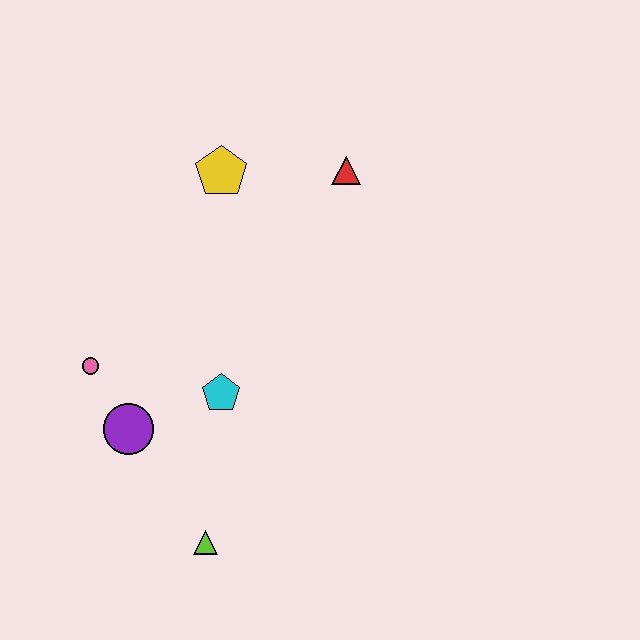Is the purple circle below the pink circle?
Yes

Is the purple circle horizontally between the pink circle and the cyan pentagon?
Yes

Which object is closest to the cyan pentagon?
The purple circle is closest to the cyan pentagon.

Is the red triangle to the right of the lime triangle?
Yes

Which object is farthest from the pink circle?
The red triangle is farthest from the pink circle.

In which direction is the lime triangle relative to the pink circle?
The lime triangle is below the pink circle.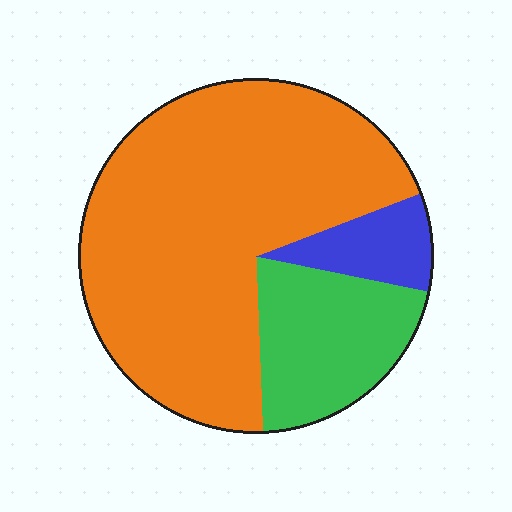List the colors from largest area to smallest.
From largest to smallest: orange, green, blue.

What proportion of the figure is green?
Green takes up between a sixth and a third of the figure.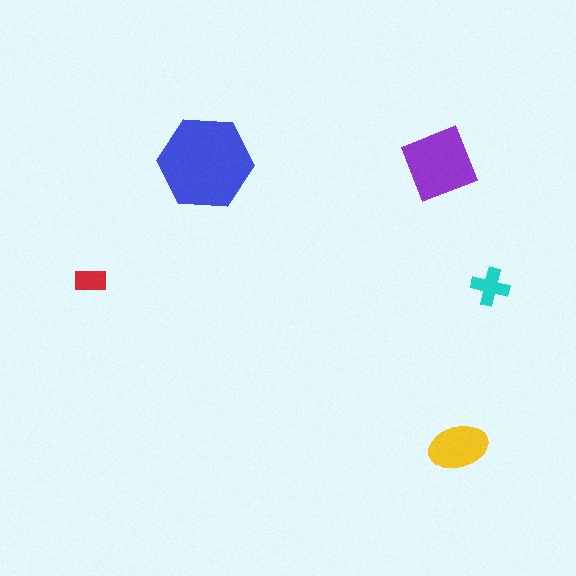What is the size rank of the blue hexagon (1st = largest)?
1st.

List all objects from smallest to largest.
The red rectangle, the cyan cross, the yellow ellipse, the purple diamond, the blue hexagon.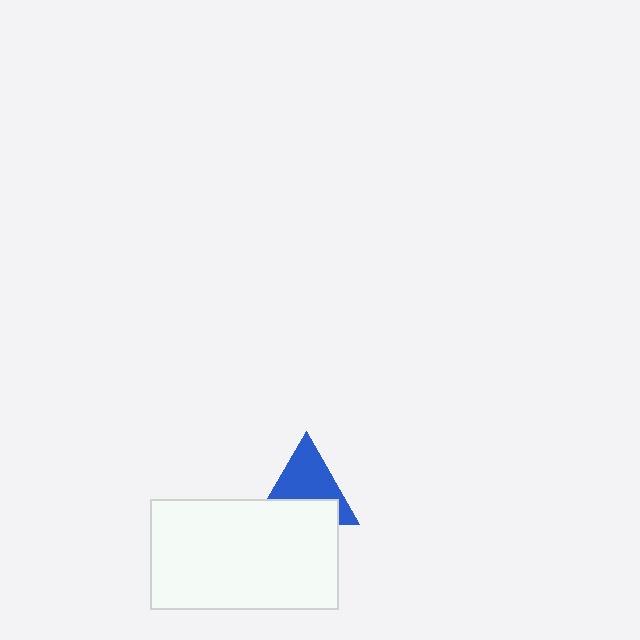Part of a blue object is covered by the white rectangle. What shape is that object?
It is a triangle.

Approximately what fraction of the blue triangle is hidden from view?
Roughly 40% of the blue triangle is hidden behind the white rectangle.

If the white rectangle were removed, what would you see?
You would see the complete blue triangle.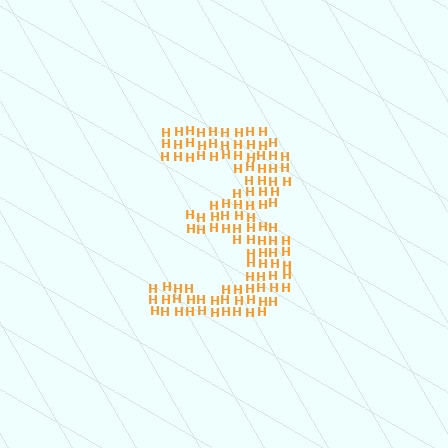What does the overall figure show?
The overall figure shows the digit 3.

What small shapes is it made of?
It is made of small letter H's.